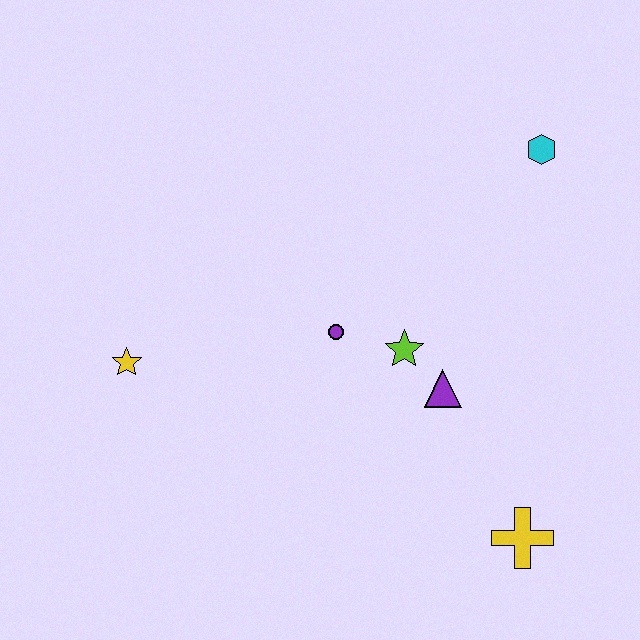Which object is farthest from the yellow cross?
The yellow star is farthest from the yellow cross.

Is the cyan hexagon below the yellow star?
No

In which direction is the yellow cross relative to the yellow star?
The yellow cross is to the right of the yellow star.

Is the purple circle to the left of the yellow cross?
Yes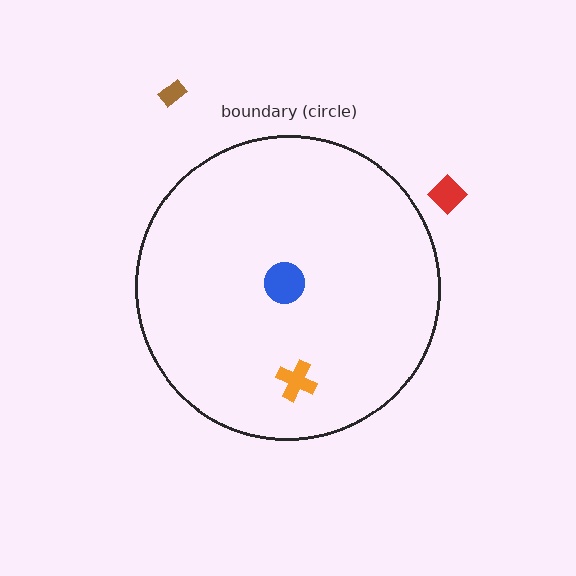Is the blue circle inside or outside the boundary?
Inside.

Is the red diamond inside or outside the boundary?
Outside.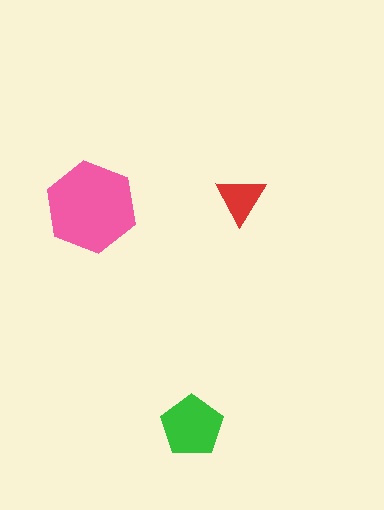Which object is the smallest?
The red triangle.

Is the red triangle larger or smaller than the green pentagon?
Smaller.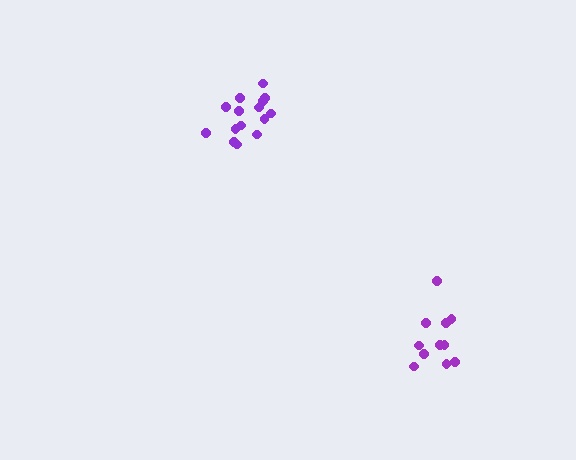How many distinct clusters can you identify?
There are 2 distinct clusters.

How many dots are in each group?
Group 1: 11 dots, Group 2: 15 dots (26 total).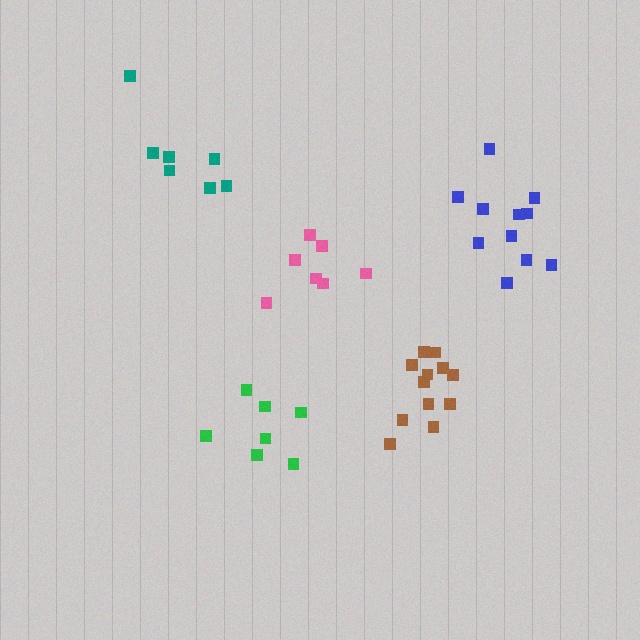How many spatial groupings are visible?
There are 5 spatial groupings.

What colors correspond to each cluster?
The clusters are colored: teal, brown, pink, green, blue.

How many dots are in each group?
Group 1: 7 dots, Group 2: 12 dots, Group 3: 7 dots, Group 4: 7 dots, Group 5: 11 dots (44 total).